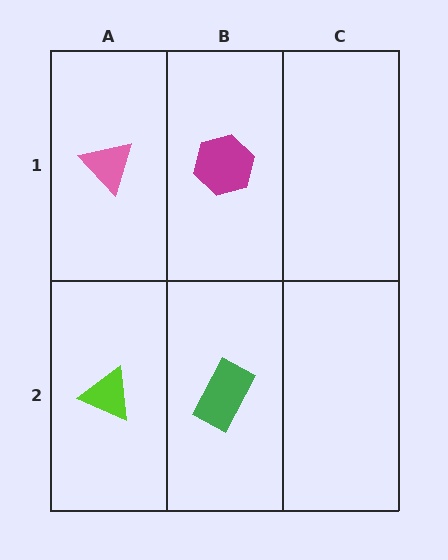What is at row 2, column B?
A green rectangle.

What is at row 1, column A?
A pink triangle.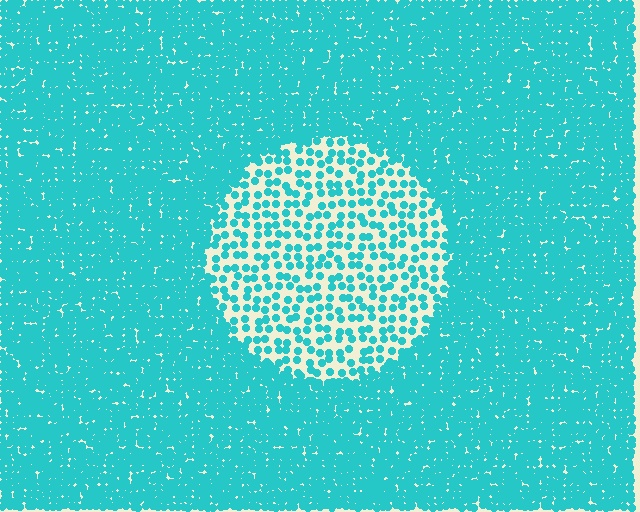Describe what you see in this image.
The image contains small cyan elements arranged at two different densities. A circle-shaped region is visible where the elements are less densely packed than the surrounding area.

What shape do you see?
I see a circle.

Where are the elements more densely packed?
The elements are more densely packed outside the circle boundary.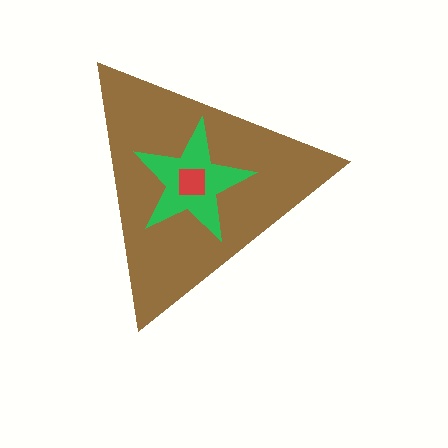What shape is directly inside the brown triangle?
The green star.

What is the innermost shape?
The red square.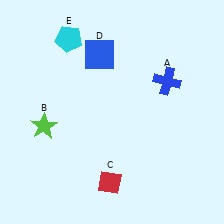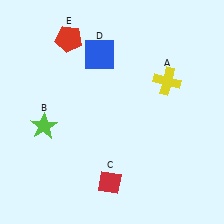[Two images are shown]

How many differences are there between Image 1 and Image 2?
There are 2 differences between the two images.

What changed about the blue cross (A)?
In Image 1, A is blue. In Image 2, it changed to yellow.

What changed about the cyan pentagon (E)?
In Image 1, E is cyan. In Image 2, it changed to red.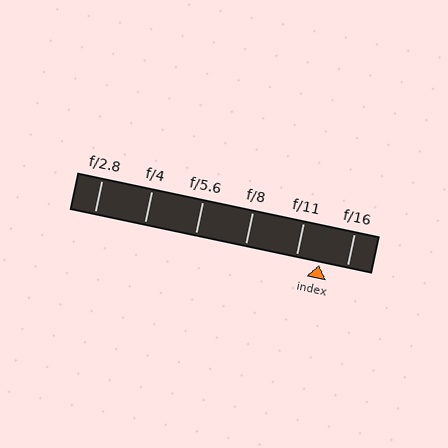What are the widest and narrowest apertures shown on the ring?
The widest aperture shown is f/2.8 and the narrowest is f/16.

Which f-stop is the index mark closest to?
The index mark is closest to f/11.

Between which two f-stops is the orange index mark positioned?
The index mark is between f/11 and f/16.